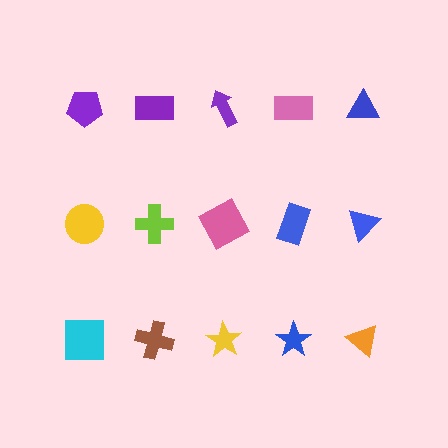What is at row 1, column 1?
A purple pentagon.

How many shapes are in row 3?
5 shapes.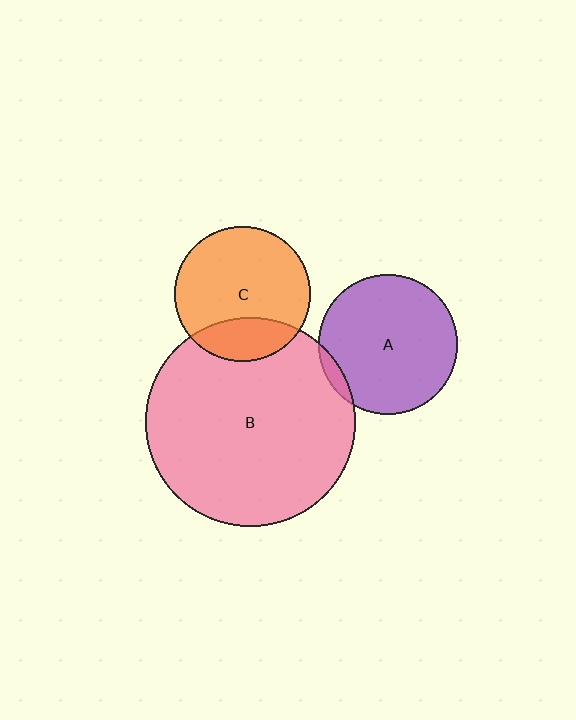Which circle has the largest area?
Circle B (pink).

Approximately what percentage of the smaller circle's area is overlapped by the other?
Approximately 25%.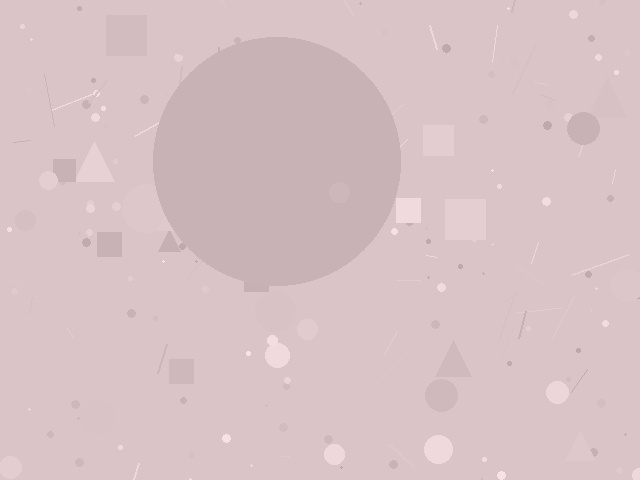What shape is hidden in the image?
A circle is hidden in the image.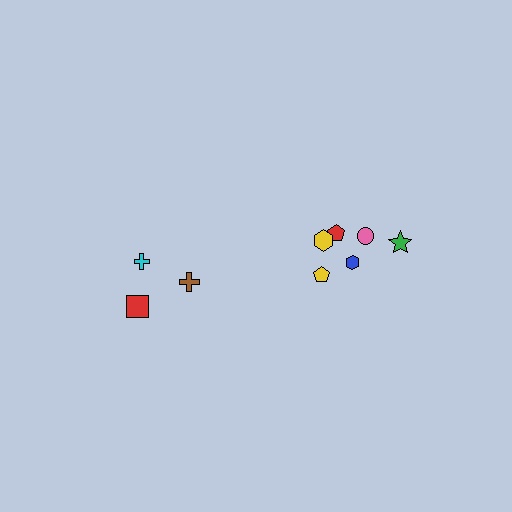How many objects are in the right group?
There are 6 objects.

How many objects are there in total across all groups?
There are 9 objects.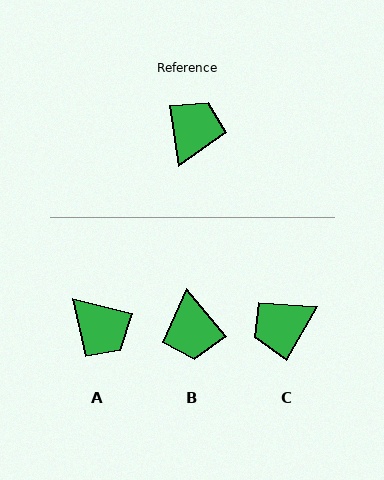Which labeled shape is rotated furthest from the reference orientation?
B, about 148 degrees away.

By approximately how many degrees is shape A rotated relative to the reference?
Approximately 112 degrees clockwise.